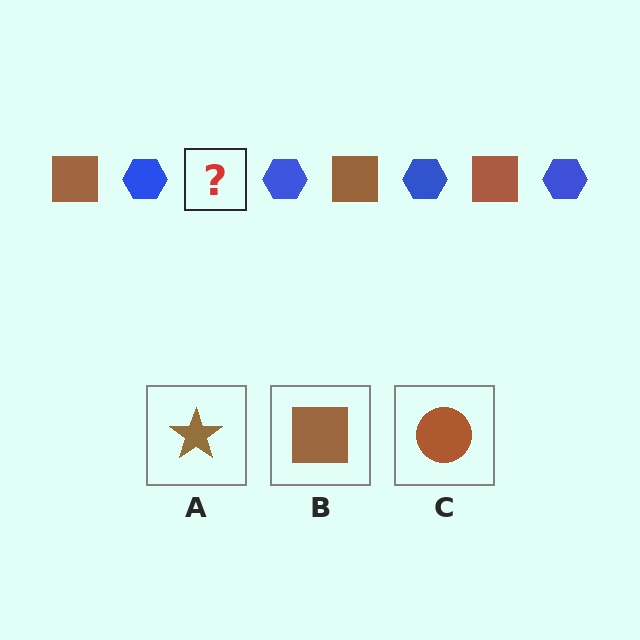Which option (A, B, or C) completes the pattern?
B.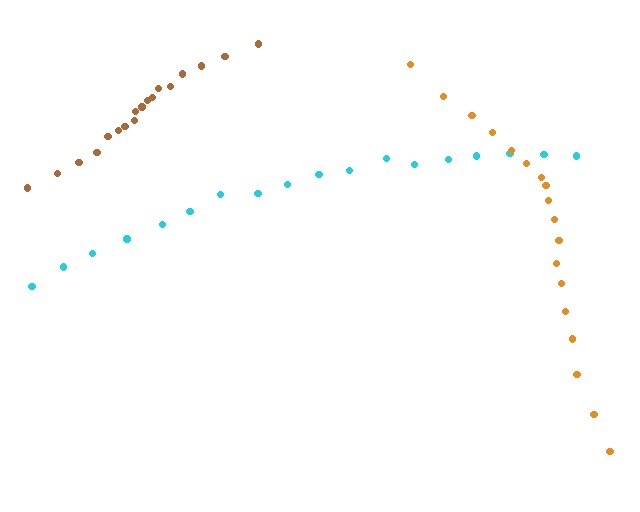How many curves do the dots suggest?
There are 3 distinct paths.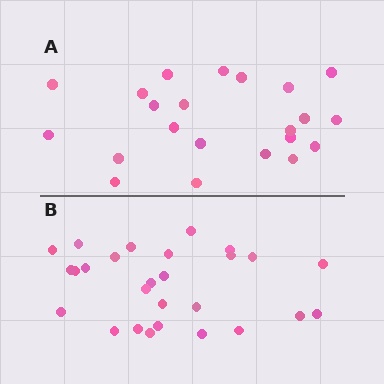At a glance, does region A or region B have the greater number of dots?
Region B (the bottom region) has more dots.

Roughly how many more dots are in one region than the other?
Region B has about 5 more dots than region A.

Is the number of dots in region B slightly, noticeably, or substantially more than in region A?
Region B has only slightly more — the two regions are fairly close. The ratio is roughly 1.2 to 1.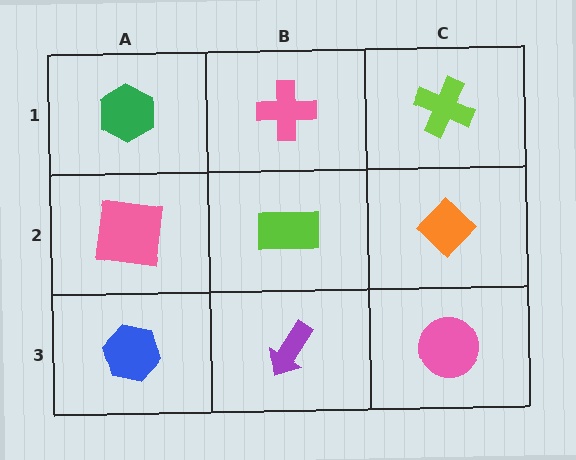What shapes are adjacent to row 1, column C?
An orange diamond (row 2, column C), a pink cross (row 1, column B).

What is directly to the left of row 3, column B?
A blue hexagon.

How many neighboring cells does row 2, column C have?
3.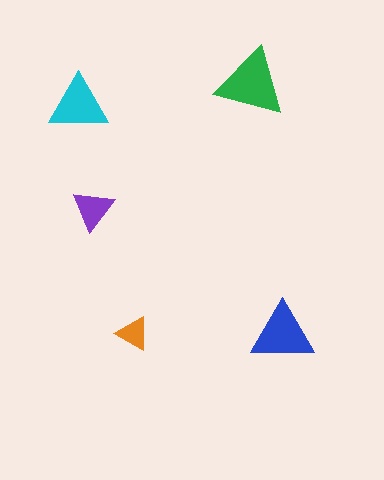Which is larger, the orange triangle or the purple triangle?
The purple one.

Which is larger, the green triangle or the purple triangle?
The green one.